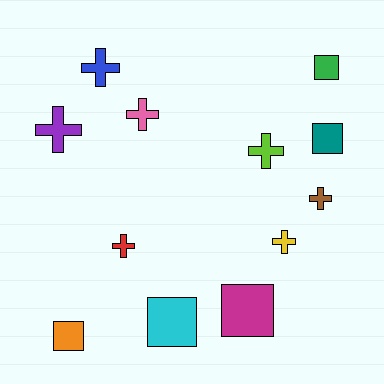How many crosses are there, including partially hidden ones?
There are 7 crosses.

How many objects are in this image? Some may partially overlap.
There are 12 objects.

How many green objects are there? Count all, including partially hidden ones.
There is 1 green object.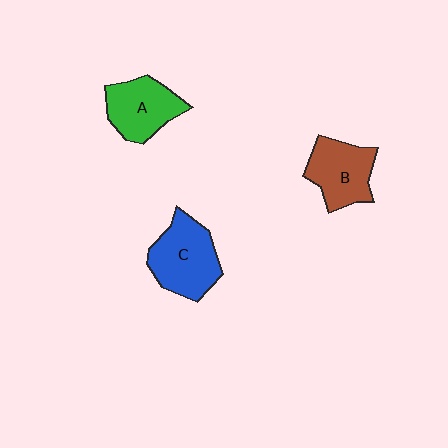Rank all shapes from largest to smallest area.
From largest to smallest: C (blue), B (brown), A (green).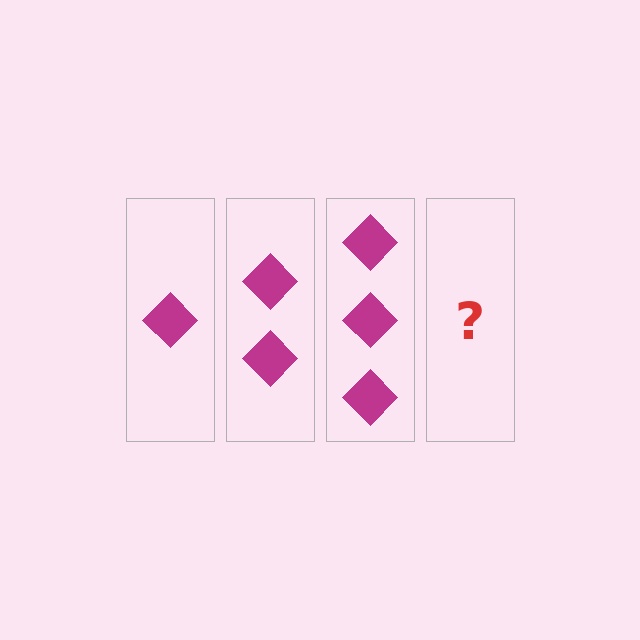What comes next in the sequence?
The next element should be 4 diamonds.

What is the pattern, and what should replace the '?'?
The pattern is that each step adds one more diamond. The '?' should be 4 diamonds.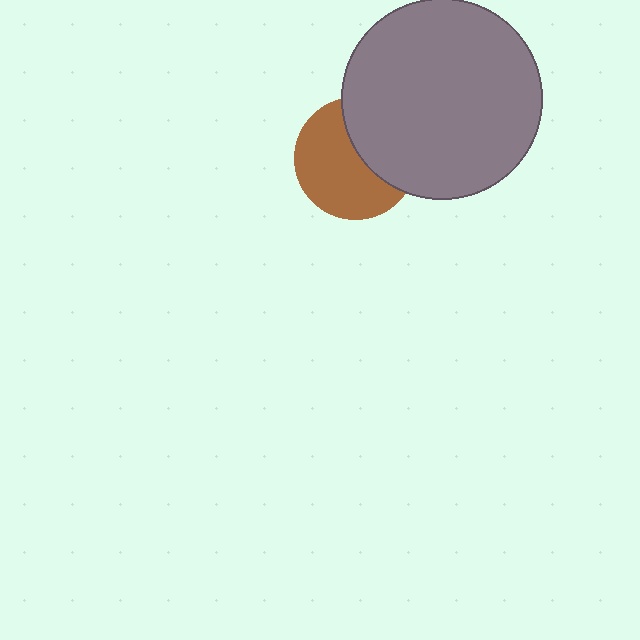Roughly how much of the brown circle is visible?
About half of it is visible (roughly 60%).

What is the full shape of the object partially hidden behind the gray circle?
The partially hidden object is a brown circle.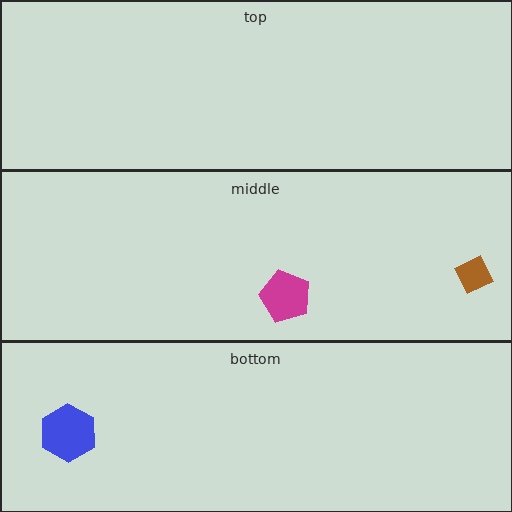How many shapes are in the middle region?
2.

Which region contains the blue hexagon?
The bottom region.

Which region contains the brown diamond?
The middle region.